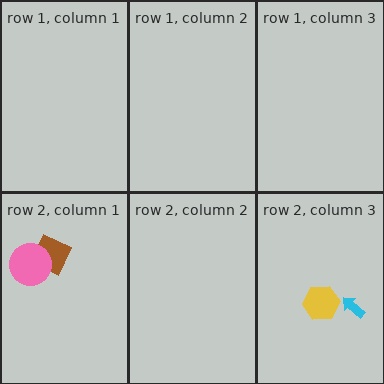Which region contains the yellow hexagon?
The row 2, column 3 region.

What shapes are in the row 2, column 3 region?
The cyan arrow, the yellow hexagon.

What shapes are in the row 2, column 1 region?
The brown diamond, the pink circle.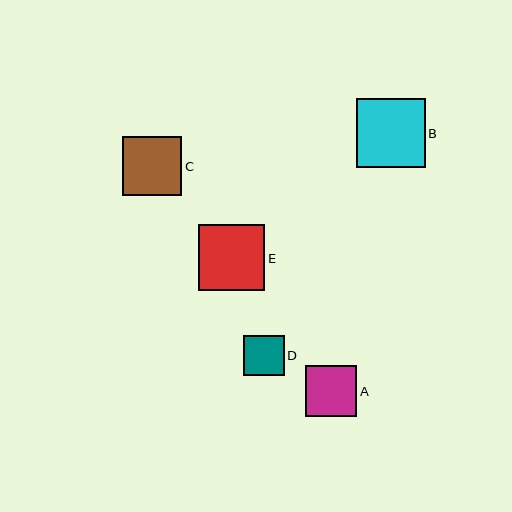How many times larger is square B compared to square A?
Square B is approximately 1.3 times the size of square A.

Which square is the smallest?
Square D is the smallest with a size of approximately 41 pixels.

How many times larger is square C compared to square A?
Square C is approximately 1.1 times the size of square A.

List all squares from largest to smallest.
From largest to smallest: B, E, C, A, D.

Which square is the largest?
Square B is the largest with a size of approximately 69 pixels.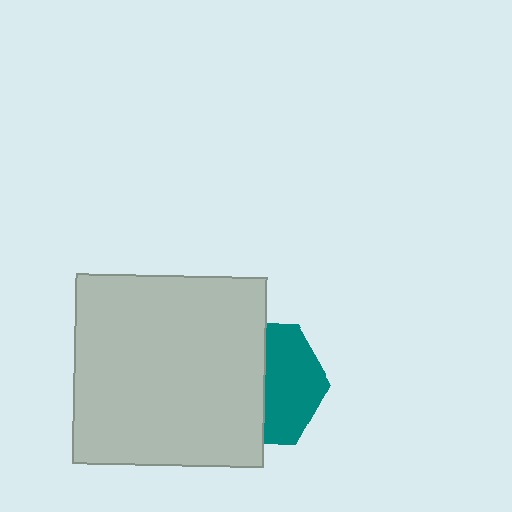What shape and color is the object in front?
The object in front is a light gray square.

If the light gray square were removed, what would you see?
You would see the complete teal hexagon.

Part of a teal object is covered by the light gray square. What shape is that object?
It is a hexagon.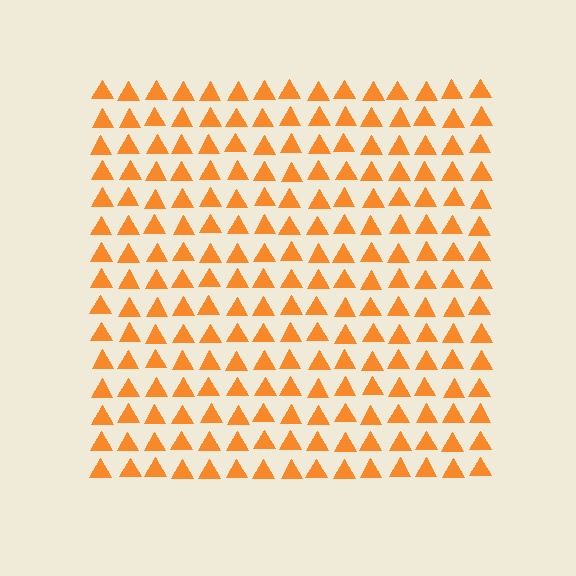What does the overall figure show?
The overall figure shows a square.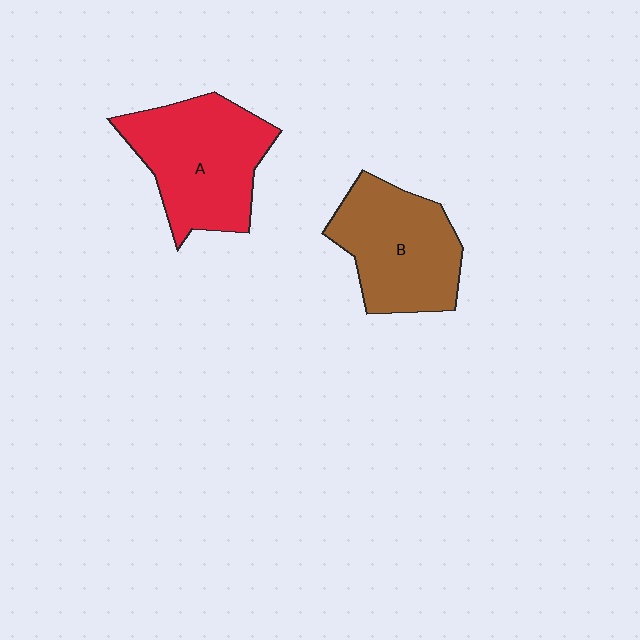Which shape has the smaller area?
Shape B (brown).